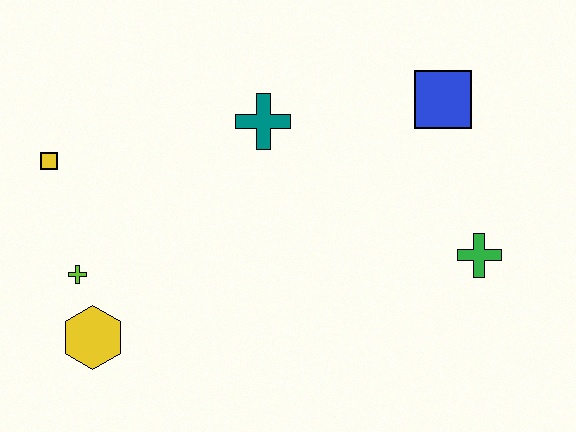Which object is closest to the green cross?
The blue square is closest to the green cross.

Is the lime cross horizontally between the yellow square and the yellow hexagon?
Yes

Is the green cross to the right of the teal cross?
Yes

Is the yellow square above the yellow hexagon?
Yes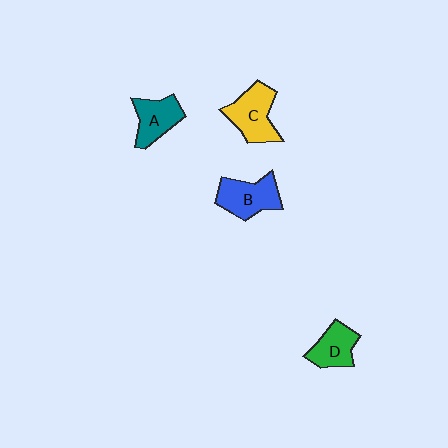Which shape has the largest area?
Shape C (yellow).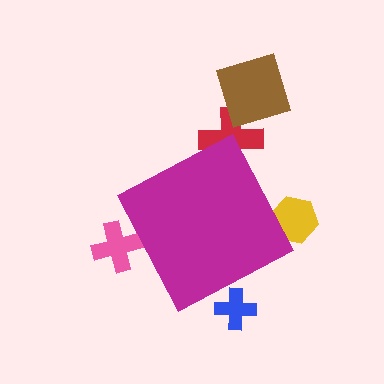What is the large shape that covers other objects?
A magenta diamond.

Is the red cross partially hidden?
Yes, the red cross is partially hidden behind the magenta diamond.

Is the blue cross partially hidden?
Yes, the blue cross is partially hidden behind the magenta diamond.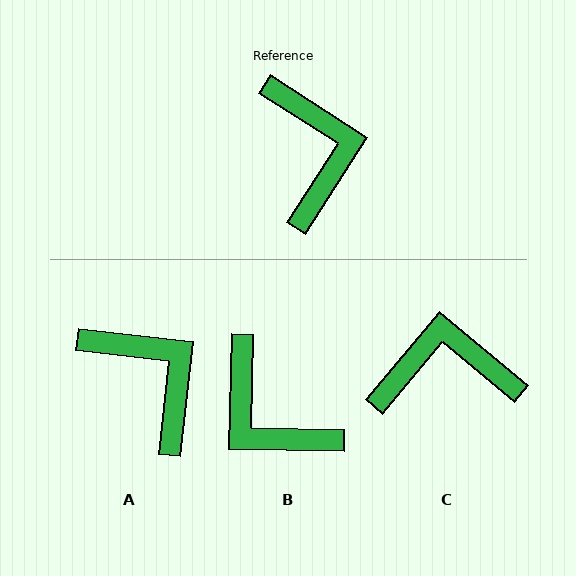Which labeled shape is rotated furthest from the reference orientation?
B, about 149 degrees away.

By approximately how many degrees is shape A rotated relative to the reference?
Approximately 26 degrees counter-clockwise.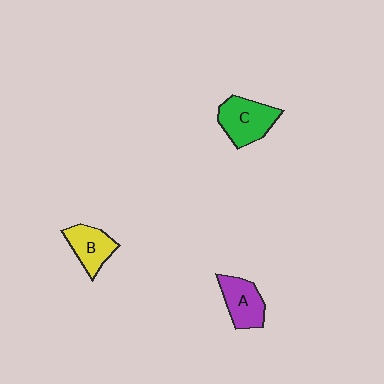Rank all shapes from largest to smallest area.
From largest to smallest: C (green), A (purple), B (yellow).